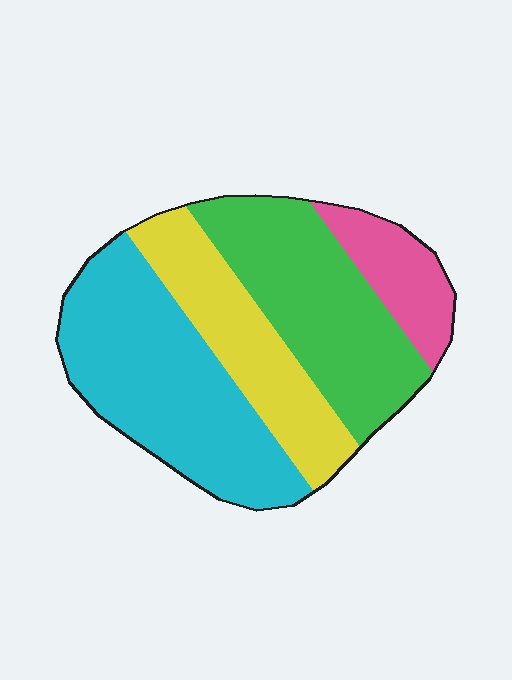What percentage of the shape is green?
Green takes up about one third (1/3) of the shape.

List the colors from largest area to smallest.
From largest to smallest: cyan, green, yellow, pink.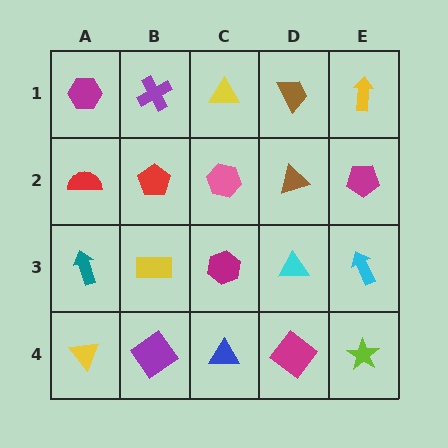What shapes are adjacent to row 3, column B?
A red pentagon (row 2, column B), a purple diamond (row 4, column B), a teal arrow (row 3, column A), a magenta hexagon (row 3, column C).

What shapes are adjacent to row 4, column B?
A yellow rectangle (row 3, column B), a yellow triangle (row 4, column A), a blue triangle (row 4, column C).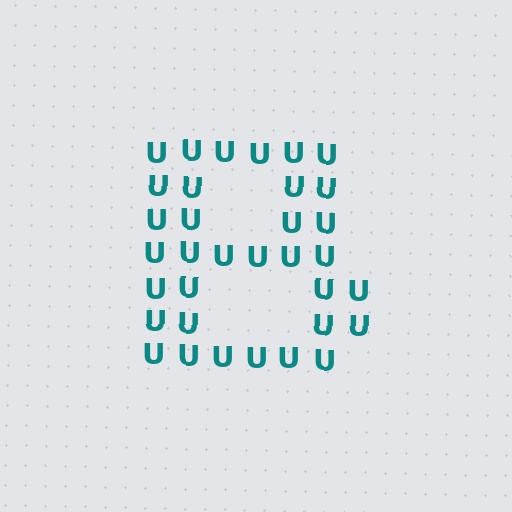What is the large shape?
The large shape is the letter B.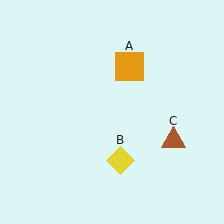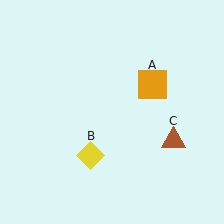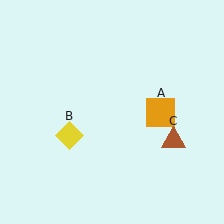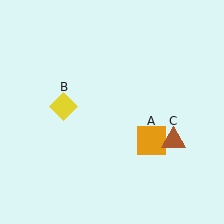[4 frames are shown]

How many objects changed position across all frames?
2 objects changed position: orange square (object A), yellow diamond (object B).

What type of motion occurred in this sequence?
The orange square (object A), yellow diamond (object B) rotated clockwise around the center of the scene.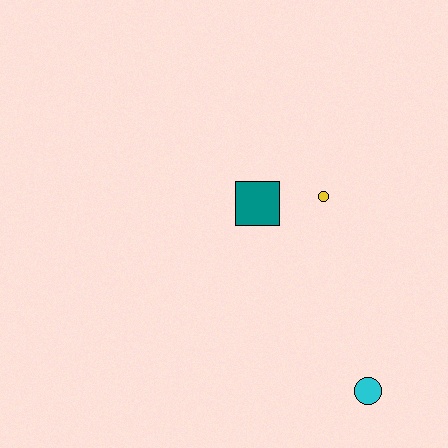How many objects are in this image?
There are 3 objects.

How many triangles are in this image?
There are no triangles.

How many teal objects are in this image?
There is 1 teal object.